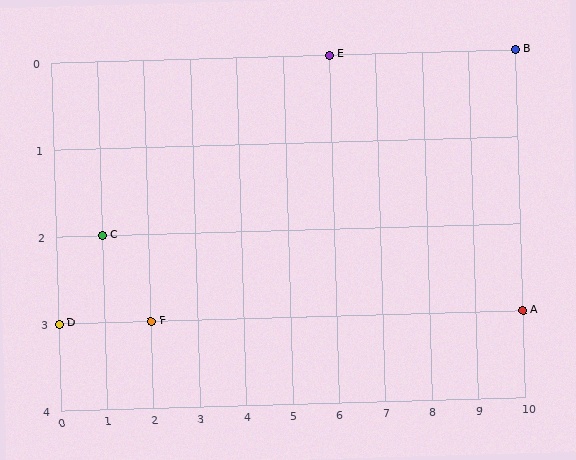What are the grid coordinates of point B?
Point B is at grid coordinates (10, 0).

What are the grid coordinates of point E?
Point E is at grid coordinates (6, 0).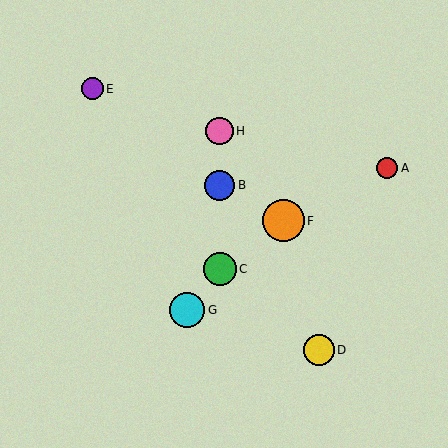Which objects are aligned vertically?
Objects B, C, H are aligned vertically.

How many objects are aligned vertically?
3 objects (B, C, H) are aligned vertically.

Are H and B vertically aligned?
Yes, both are at x≈220.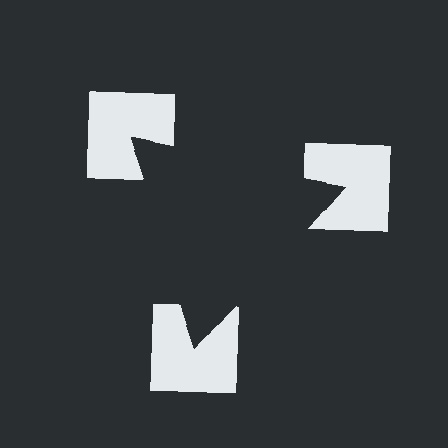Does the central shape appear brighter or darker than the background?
It typically appears slightly darker than the background, even though no actual brightness change is drawn.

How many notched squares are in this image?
There are 3 — one at each vertex of the illusory triangle.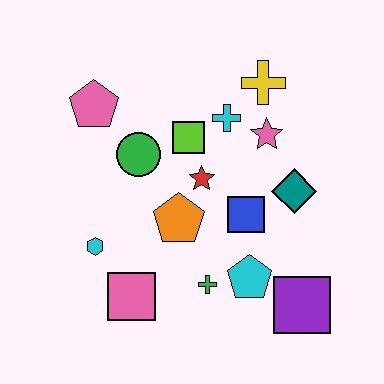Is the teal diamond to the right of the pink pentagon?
Yes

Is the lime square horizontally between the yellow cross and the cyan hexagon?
Yes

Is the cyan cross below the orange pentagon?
No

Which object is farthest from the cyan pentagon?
The pink pentagon is farthest from the cyan pentagon.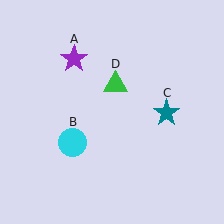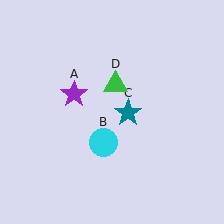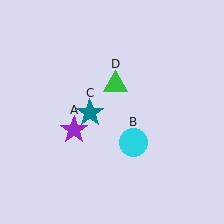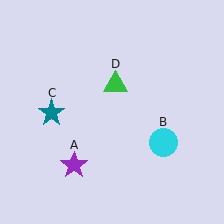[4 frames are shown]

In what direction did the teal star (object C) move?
The teal star (object C) moved left.